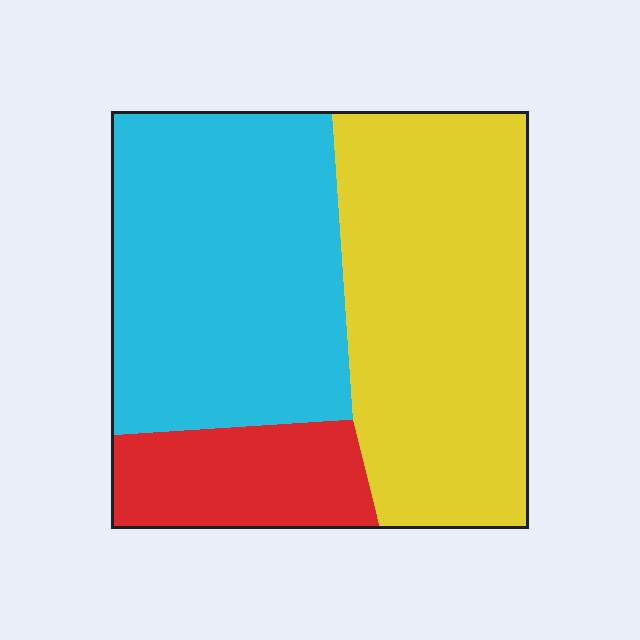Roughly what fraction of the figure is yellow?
Yellow covers roughly 45% of the figure.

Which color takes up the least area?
Red, at roughly 15%.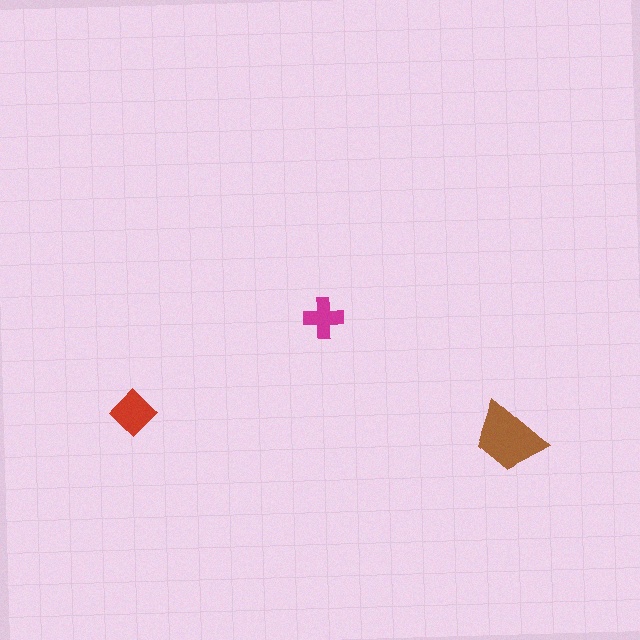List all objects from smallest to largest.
The magenta cross, the red diamond, the brown trapezoid.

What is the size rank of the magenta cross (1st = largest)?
3rd.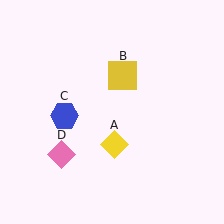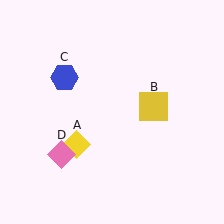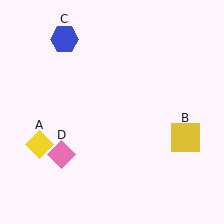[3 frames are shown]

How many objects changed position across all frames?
3 objects changed position: yellow diamond (object A), yellow square (object B), blue hexagon (object C).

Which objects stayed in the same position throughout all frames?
Pink diamond (object D) remained stationary.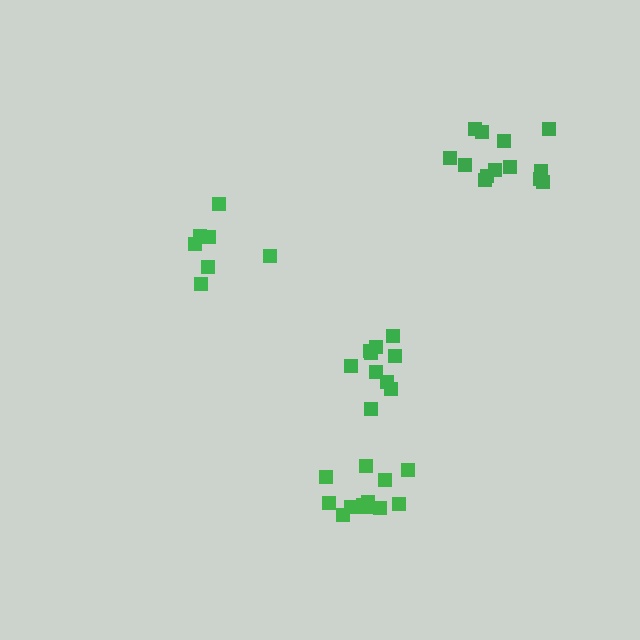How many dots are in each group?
Group 1: 10 dots, Group 2: 13 dots, Group 3: 7 dots, Group 4: 13 dots (43 total).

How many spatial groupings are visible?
There are 4 spatial groupings.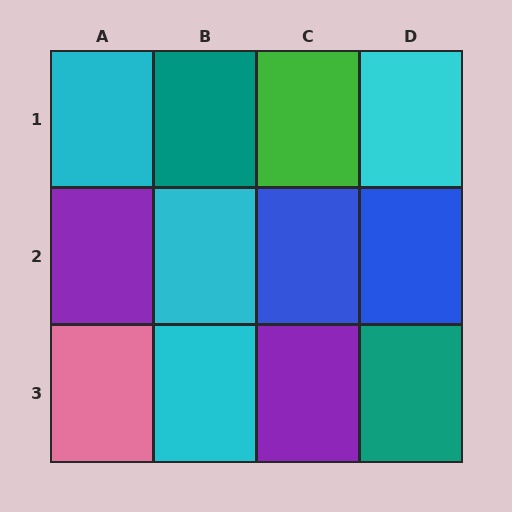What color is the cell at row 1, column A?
Cyan.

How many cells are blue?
2 cells are blue.